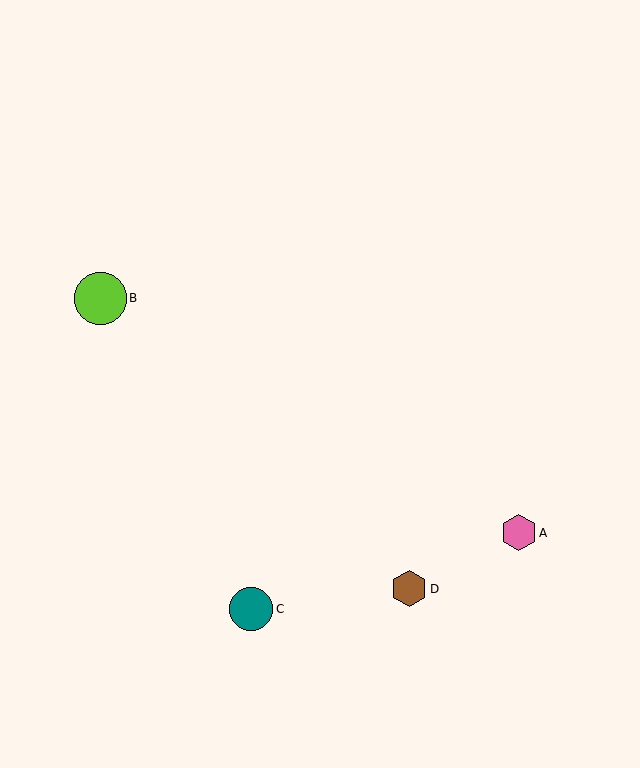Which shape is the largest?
The lime circle (labeled B) is the largest.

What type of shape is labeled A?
Shape A is a pink hexagon.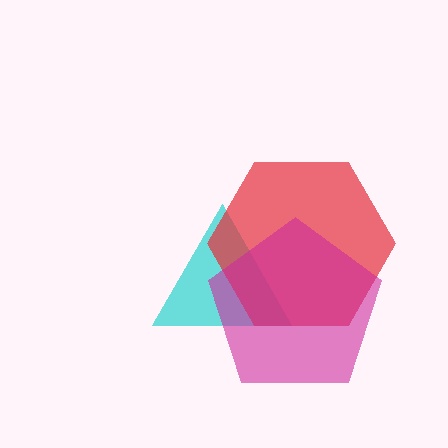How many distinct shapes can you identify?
There are 3 distinct shapes: a cyan triangle, a red hexagon, a magenta pentagon.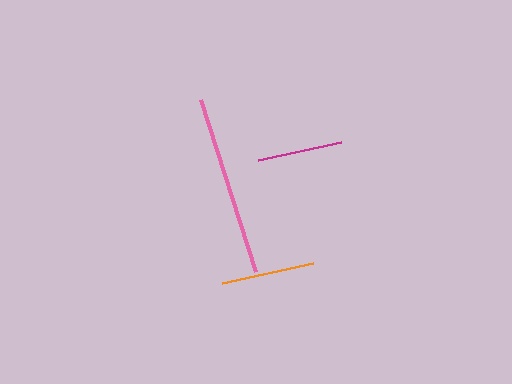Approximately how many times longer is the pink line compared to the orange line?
The pink line is approximately 1.9 times the length of the orange line.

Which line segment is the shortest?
The magenta line is the shortest at approximately 86 pixels.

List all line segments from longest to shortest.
From longest to shortest: pink, orange, magenta.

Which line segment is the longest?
The pink line is the longest at approximately 180 pixels.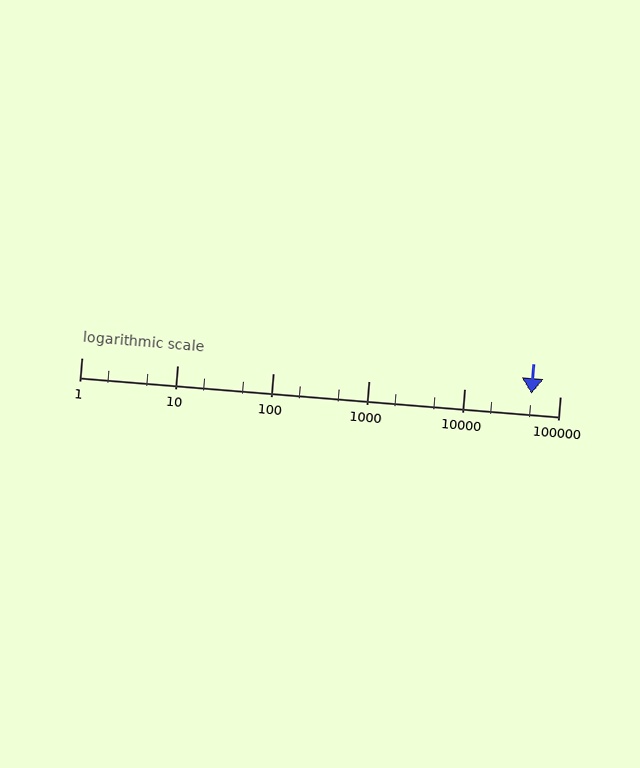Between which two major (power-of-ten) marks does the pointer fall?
The pointer is between 10000 and 100000.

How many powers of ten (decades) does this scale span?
The scale spans 5 decades, from 1 to 100000.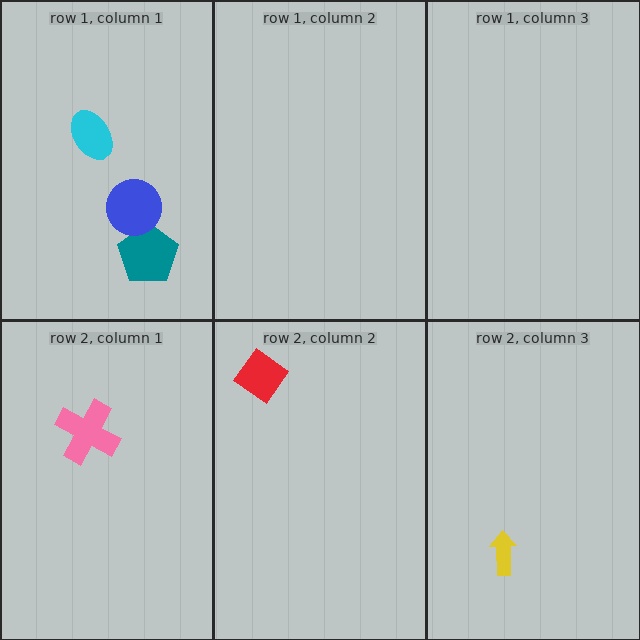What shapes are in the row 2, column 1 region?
The pink cross.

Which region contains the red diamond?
The row 2, column 2 region.